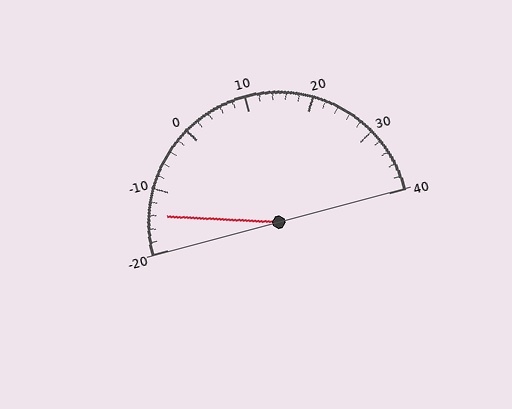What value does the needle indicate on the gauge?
The needle indicates approximately -14.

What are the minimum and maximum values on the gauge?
The gauge ranges from -20 to 40.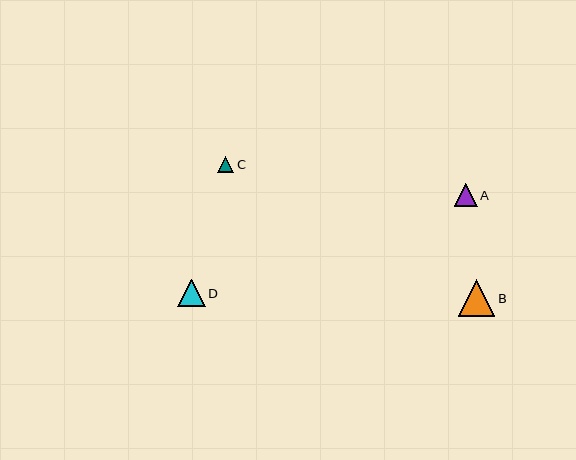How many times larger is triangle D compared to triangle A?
Triangle D is approximately 1.2 times the size of triangle A.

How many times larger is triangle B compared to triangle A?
Triangle B is approximately 1.6 times the size of triangle A.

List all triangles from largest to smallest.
From largest to smallest: B, D, A, C.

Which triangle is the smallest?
Triangle C is the smallest with a size of approximately 16 pixels.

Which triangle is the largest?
Triangle B is the largest with a size of approximately 37 pixels.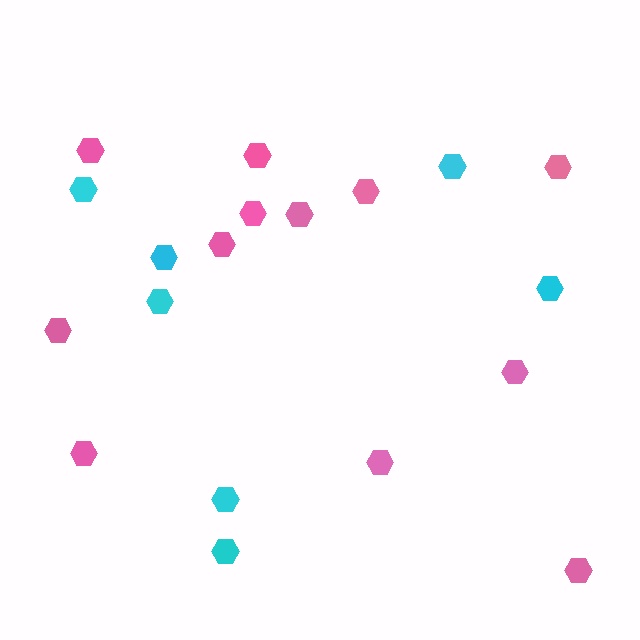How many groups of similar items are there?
There are 2 groups: one group of cyan hexagons (7) and one group of pink hexagons (12).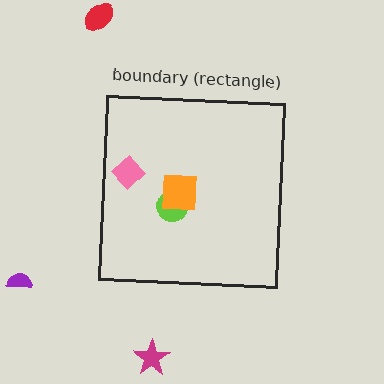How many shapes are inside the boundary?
3 inside, 3 outside.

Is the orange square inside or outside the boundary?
Inside.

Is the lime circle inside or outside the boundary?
Inside.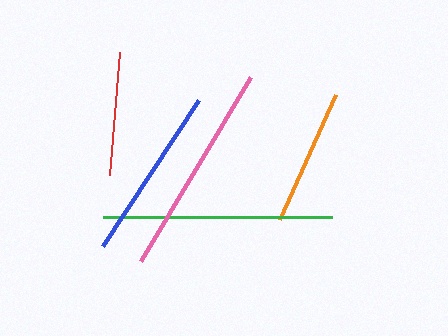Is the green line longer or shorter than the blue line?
The green line is longer than the blue line.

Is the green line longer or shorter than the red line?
The green line is longer than the red line.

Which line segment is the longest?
The green line is the longest at approximately 228 pixels.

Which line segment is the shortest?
The red line is the shortest at approximately 124 pixels.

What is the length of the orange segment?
The orange segment is approximately 137 pixels long.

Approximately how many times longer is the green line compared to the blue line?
The green line is approximately 1.3 times the length of the blue line.